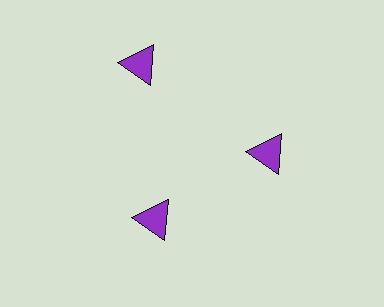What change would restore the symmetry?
The symmetry would be restored by moving it inward, back onto the ring so that all 3 triangles sit at equal angles and equal distance from the center.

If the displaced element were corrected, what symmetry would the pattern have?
It would have 3-fold rotational symmetry — the pattern would map onto itself every 120 degrees.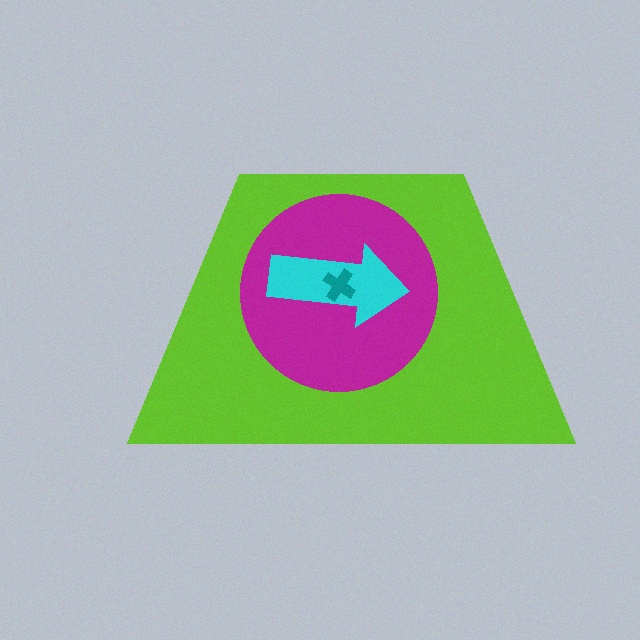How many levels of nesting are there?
4.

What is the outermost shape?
The lime trapezoid.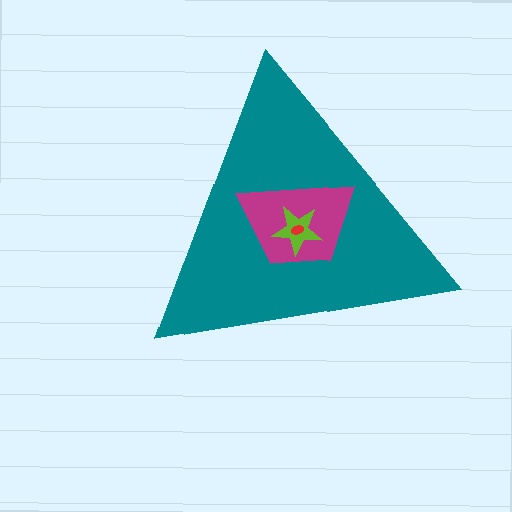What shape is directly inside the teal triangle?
The magenta trapezoid.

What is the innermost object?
The red ellipse.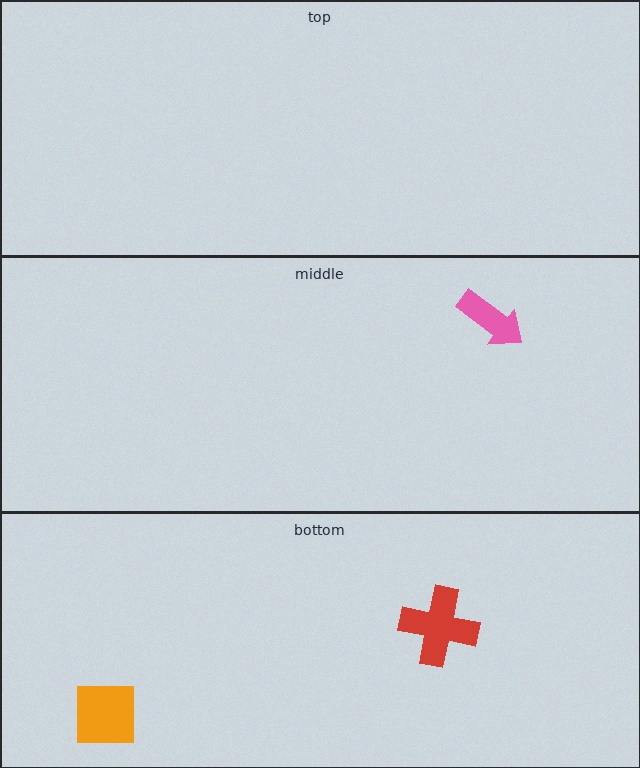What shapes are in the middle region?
The pink arrow.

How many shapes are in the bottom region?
2.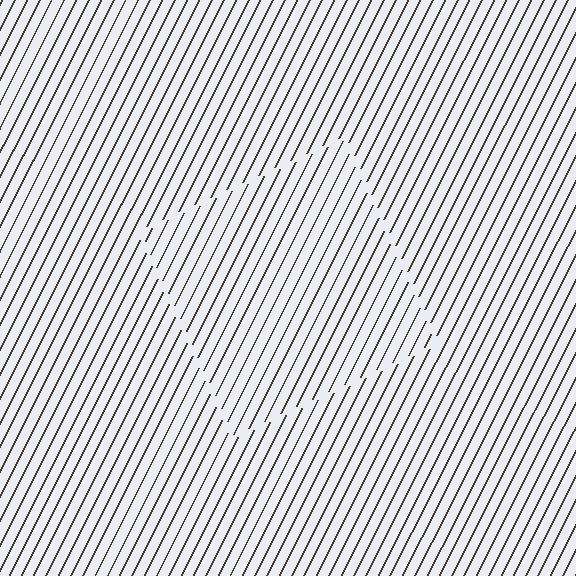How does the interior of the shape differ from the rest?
The interior of the shape contains the same grating, shifted by half a period — the contour is defined by the phase discontinuity where line-ends from the inner and outer gratings abut.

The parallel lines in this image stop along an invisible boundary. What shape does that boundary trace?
An illusory square. The interior of the shape contains the same grating, shifted by half a period — the contour is defined by the phase discontinuity where line-ends from the inner and outer gratings abut.